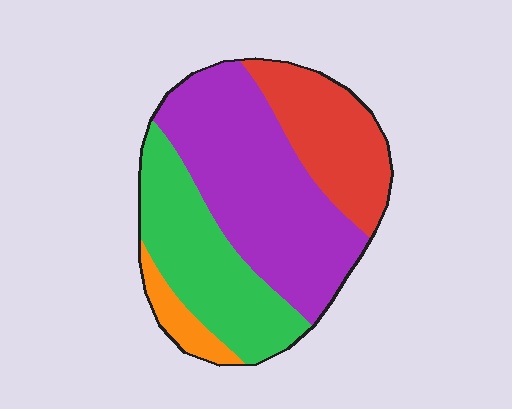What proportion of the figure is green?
Green covers 28% of the figure.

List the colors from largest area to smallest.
From largest to smallest: purple, green, red, orange.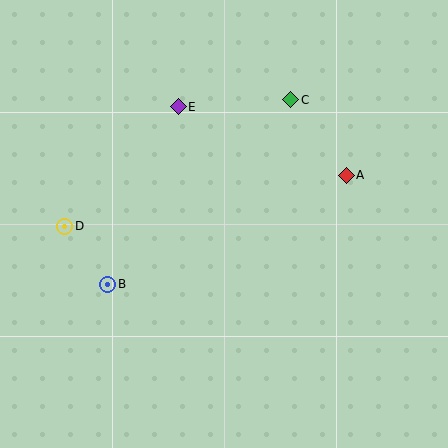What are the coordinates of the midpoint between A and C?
The midpoint between A and C is at (318, 138).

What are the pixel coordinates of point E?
Point E is at (178, 107).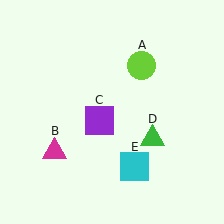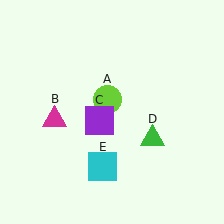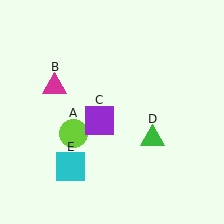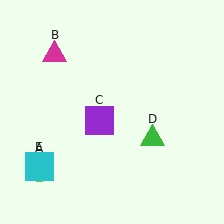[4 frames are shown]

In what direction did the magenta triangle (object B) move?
The magenta triangle (object B) moved up.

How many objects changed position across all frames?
3 objects changed position: lime circle (object A), magenta triangle (object B), cyan square (object E).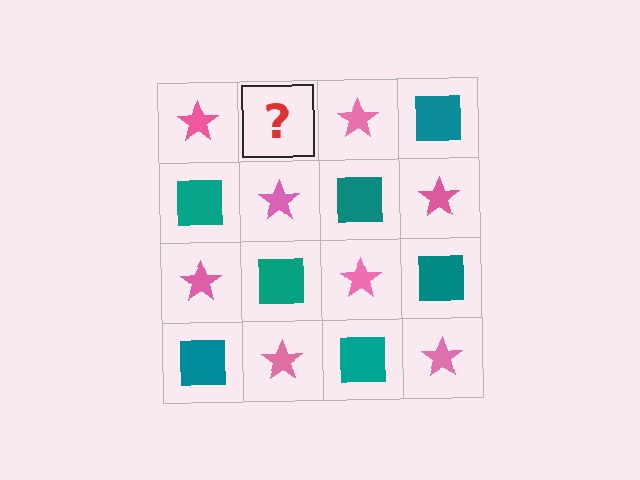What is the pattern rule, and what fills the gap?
The rule is that it alternates pink star and teal square in a checkerboard pattern. The gap should be filled with a teal square.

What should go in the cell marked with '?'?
The missing cell should contain a teal square.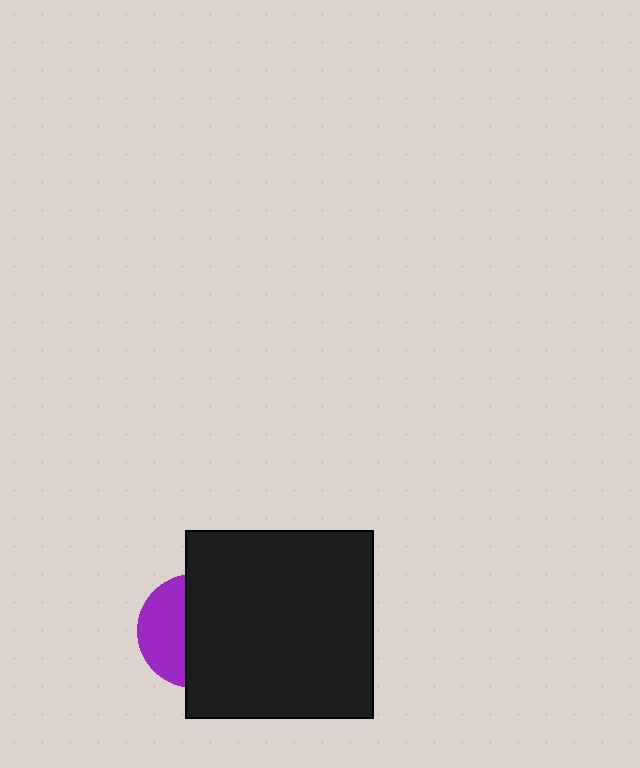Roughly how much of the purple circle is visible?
A small part of it is visible (roughly 41%).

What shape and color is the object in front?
The object in front is a black square.